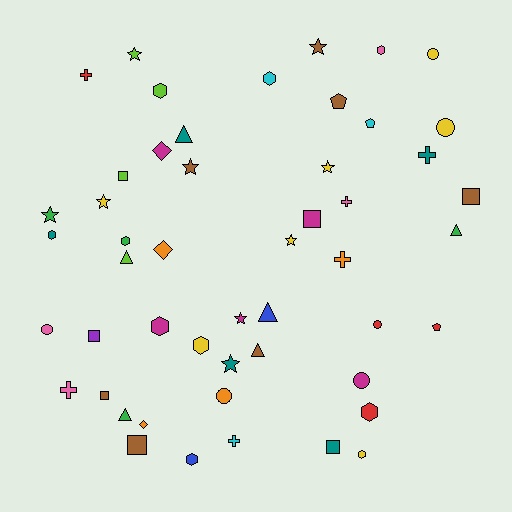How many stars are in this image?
There are 9 stars.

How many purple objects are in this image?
There is 1 purple object.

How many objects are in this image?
There are 50 objects.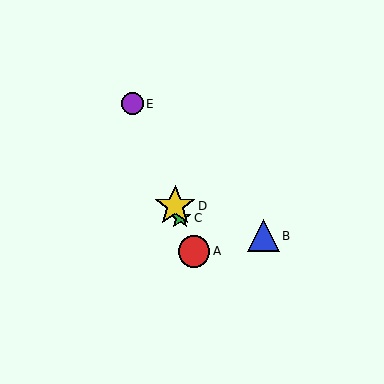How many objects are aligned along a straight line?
4 objects (A, C, D, E) are aligned along a straight line.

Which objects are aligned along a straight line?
Objects A, C, D, E are aligned along a straight line.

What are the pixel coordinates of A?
Object A is at (194, 251).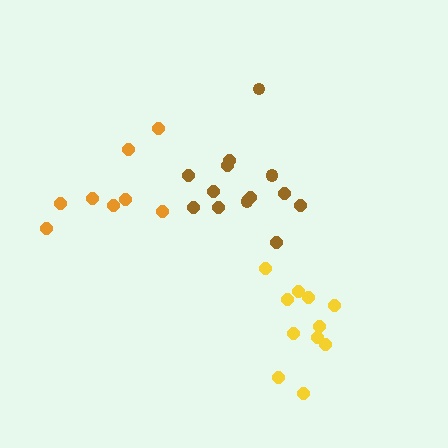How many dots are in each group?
Group 1: 13 dots, Group 2: 11 dots, Group 3: 8 dots (32 total).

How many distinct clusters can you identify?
There are 3 distinct clusters.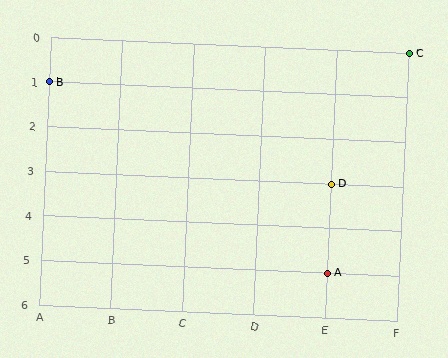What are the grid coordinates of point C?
Point C is at grid coordinates (F, 0).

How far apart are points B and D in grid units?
Points B and D are 4 columns and 2 rows apart (about 4.5 grid units diagonally).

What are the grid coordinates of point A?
Point A is at grid coordinates (E, 5).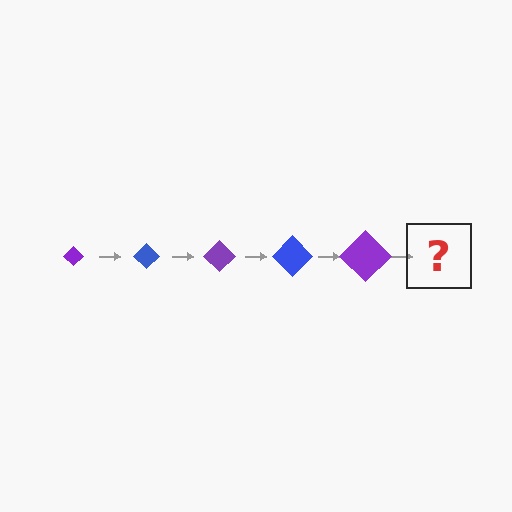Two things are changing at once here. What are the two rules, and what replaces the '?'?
The two rules are that the diamond grows larger each step and the color cycles through purple and blue. The '?' should be a blue diamond, larger than the previous one.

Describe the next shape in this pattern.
It should be a blue diamond, larger than the previous one.